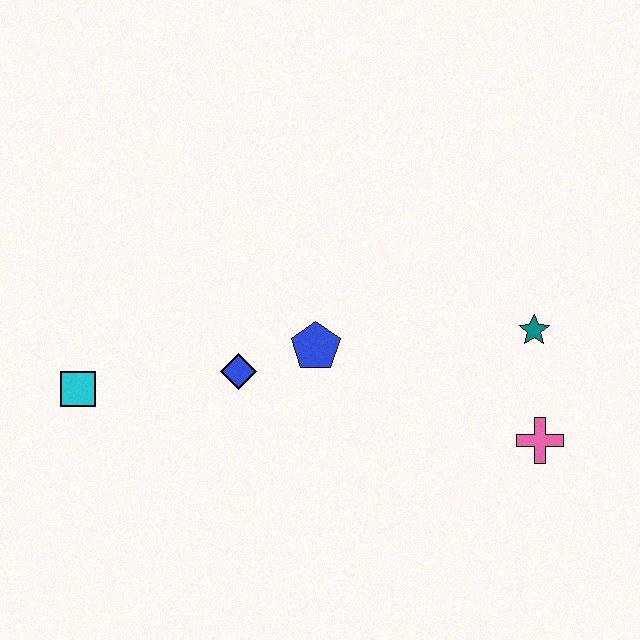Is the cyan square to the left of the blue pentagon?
Yes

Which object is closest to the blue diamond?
The blue pentagon is closest to the blue diamond.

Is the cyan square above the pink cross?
Yes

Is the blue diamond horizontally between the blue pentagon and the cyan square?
Yes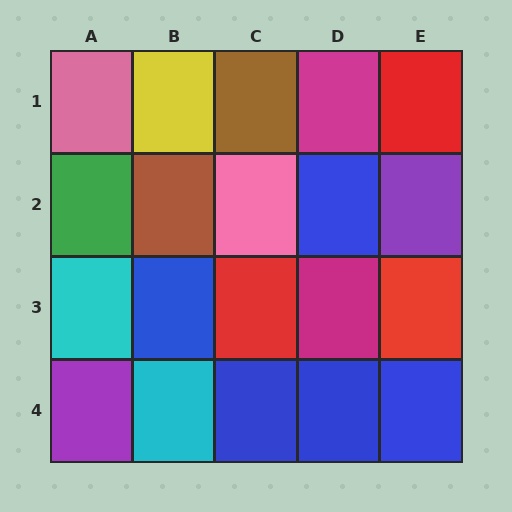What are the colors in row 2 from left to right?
Green, brown, pink, blue, purple.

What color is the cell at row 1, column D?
Magenta.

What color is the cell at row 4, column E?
Blue.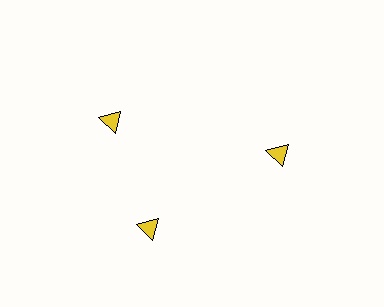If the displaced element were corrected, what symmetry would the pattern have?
It would have 3-fold rotational symmetry — the pattern would map onto itself every 120 degrees.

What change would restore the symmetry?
The symmetry would be restored by rotating it back into even spacing with its neighbors so that all 3 triangles sit at equal angles and equal distance from the center.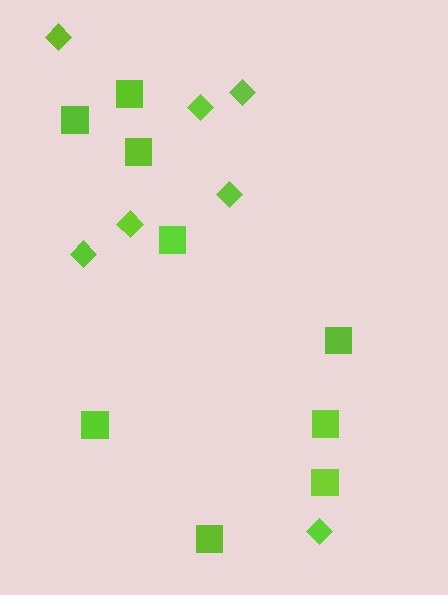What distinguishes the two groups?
There are 2 groups: one group of diamonds (7) and one group of squares (9).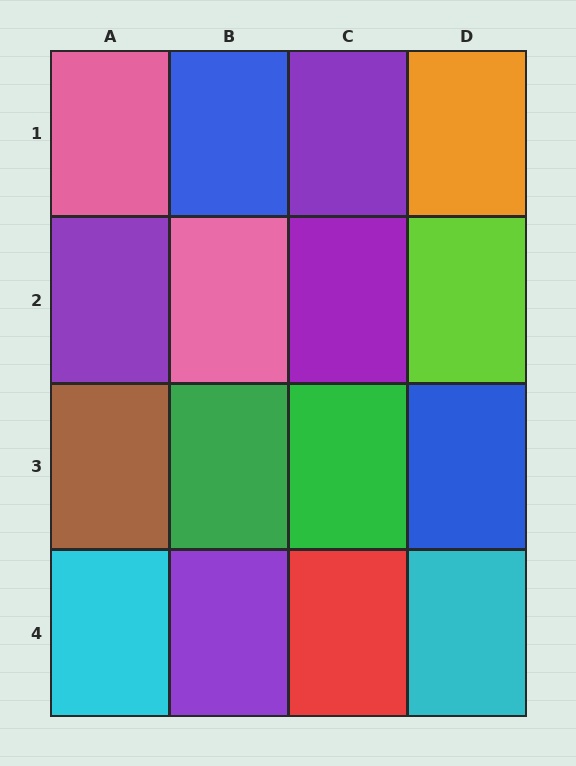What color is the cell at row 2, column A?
Purple.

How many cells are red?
1 cell is red.